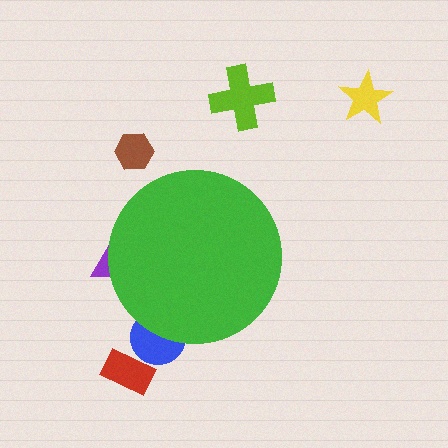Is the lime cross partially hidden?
No, the lime cross is fully visible.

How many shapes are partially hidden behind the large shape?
2 shapes are partially hidden.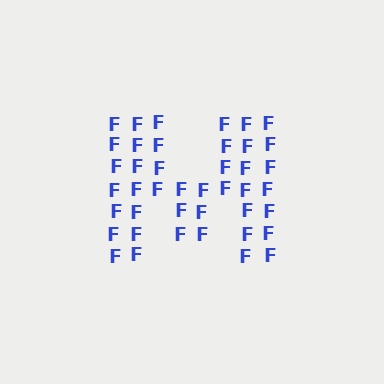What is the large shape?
The large shape is the letter M.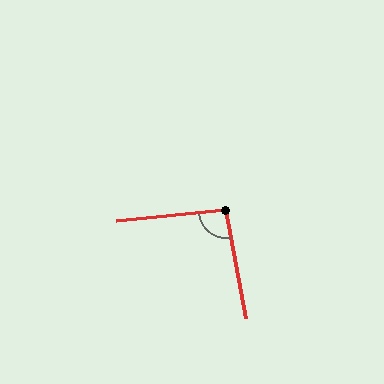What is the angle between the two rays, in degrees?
Approximately 95 degrees.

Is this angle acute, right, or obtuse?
It is approximately a right angle.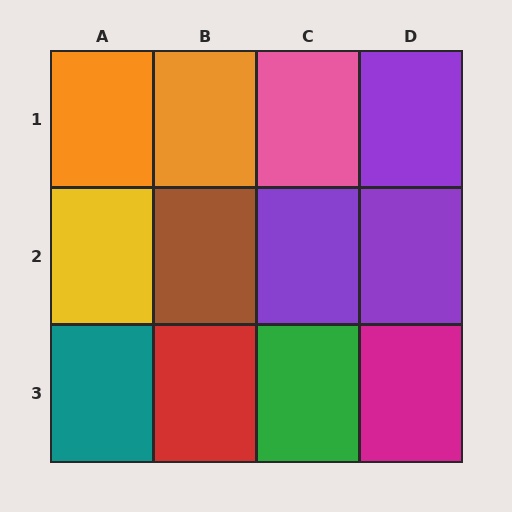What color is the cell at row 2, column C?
Purple.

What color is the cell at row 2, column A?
Yellow.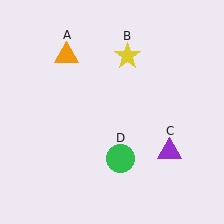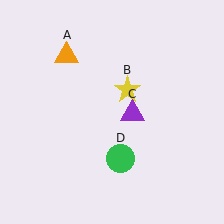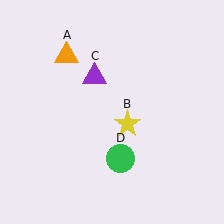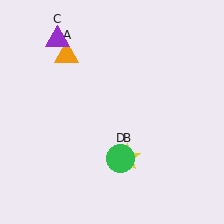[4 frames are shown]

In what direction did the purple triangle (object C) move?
The purple triangle (object C) moved up and to the left.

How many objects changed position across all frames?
2 objects changed position: yellow star (object B), purple triangle (object C).